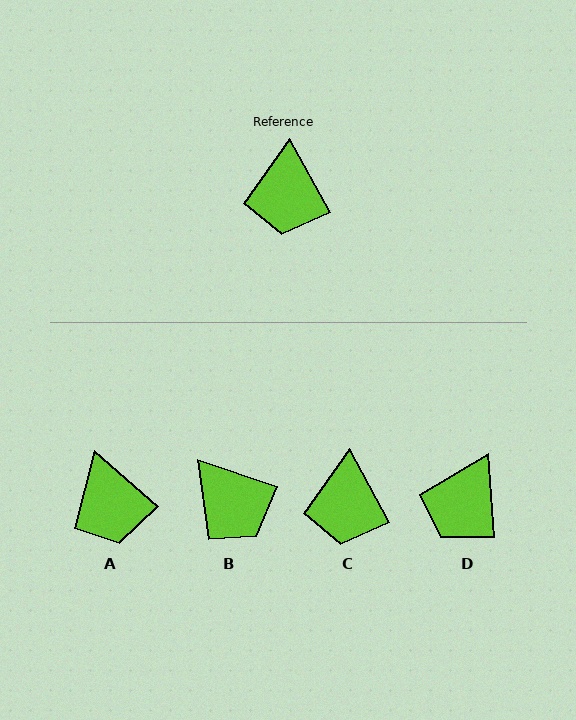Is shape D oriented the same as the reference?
No, it is off by about 24 degrees.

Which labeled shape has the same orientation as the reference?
C.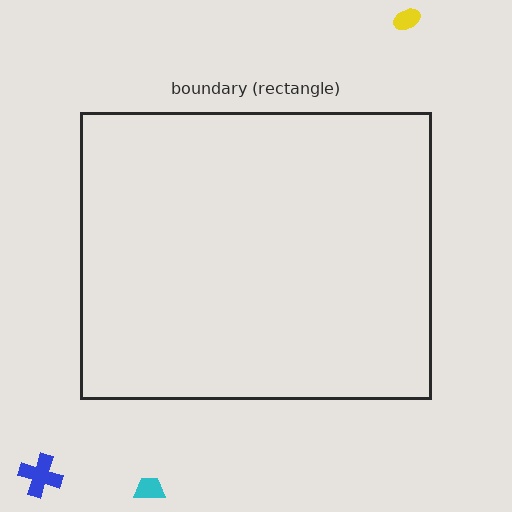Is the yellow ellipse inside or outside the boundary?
Outside.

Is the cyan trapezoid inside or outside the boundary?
Outside.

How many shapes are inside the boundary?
0 inside, 3 outside.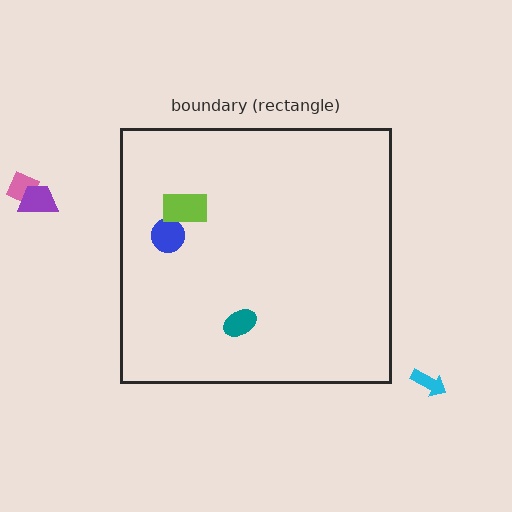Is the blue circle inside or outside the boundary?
Inside.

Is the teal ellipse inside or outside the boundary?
Inside.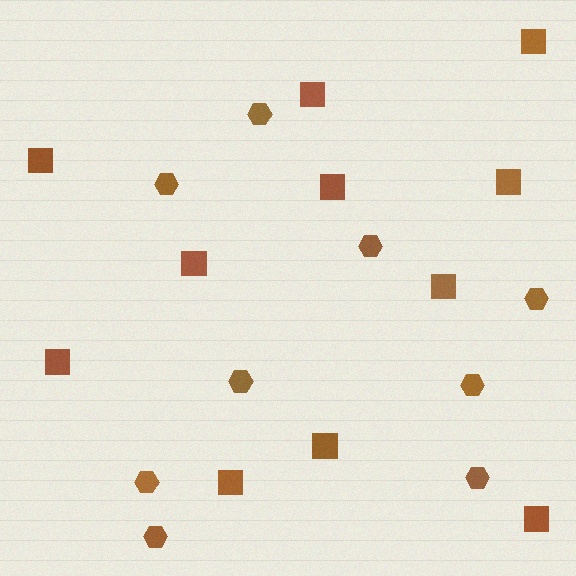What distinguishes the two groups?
There are 2 groups: one group of squares (11) and one group of hexagons (9).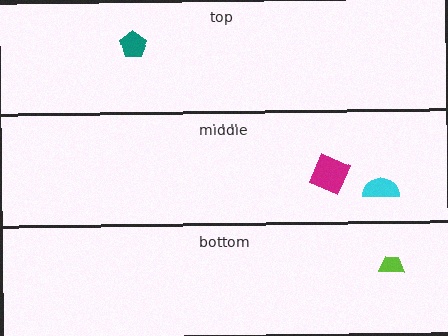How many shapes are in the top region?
1.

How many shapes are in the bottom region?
1.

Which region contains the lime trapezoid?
The bottom region.